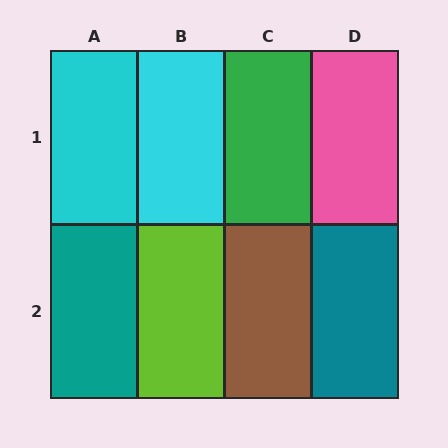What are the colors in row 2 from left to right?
Teal, lime, brown, teal.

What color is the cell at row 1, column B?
Cyan.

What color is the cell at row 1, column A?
Cyan.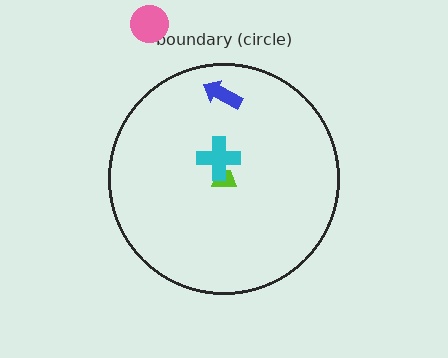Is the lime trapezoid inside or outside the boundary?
Inside.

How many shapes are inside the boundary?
3 inside, 1 outside.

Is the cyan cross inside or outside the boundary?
Inside.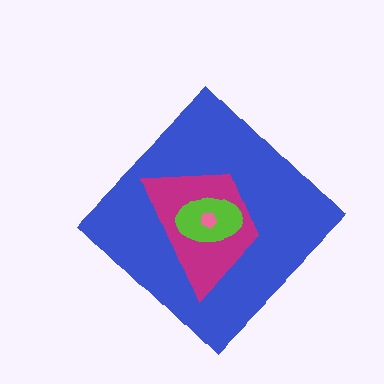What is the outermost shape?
The blue diamond.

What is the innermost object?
The pink pentagon.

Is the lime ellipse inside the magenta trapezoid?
Yes.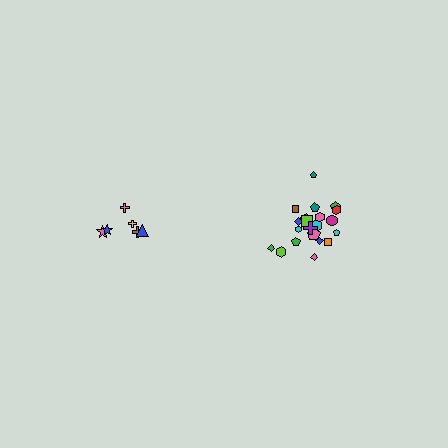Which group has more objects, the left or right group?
The right group.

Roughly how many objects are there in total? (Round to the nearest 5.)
Roughly 30 objects in total.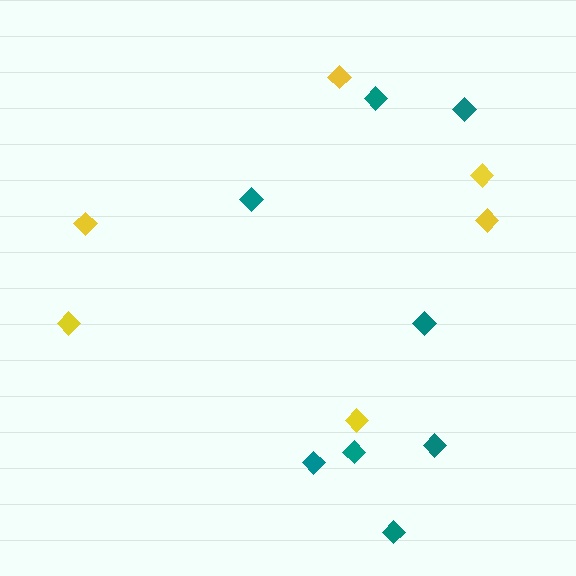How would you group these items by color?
There are 2 groups: one group of teal diamonds (8) and one group of yellow diamonds (6).